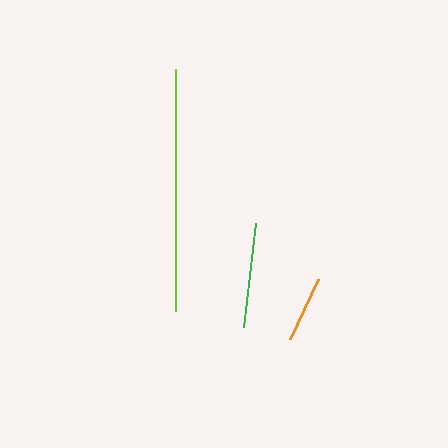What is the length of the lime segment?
The lime segment is approximately 242 pixels long.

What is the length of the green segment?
The green segment is approximately 105 pixels long.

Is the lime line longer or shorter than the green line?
The lime line is longer than the green line.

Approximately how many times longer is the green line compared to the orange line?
The green line is approximately 1.6 times the length of the orange line.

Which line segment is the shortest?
The orange line is the shortest at approximately 67 pixels.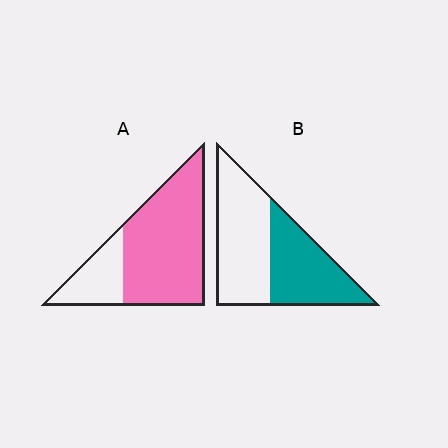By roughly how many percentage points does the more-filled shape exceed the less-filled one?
By roughly 30 percentage points (A over B).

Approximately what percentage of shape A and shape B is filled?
A is approximately 75% and B is approximately 45%.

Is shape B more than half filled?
No.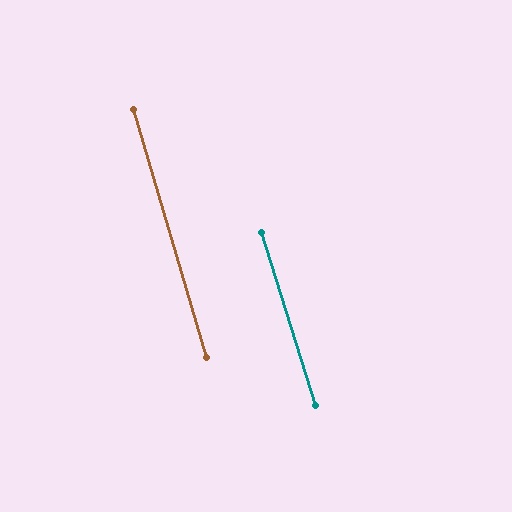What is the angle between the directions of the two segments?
Approximately 1 degree.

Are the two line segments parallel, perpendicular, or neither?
Parallel — their directions differ by only 1.1°.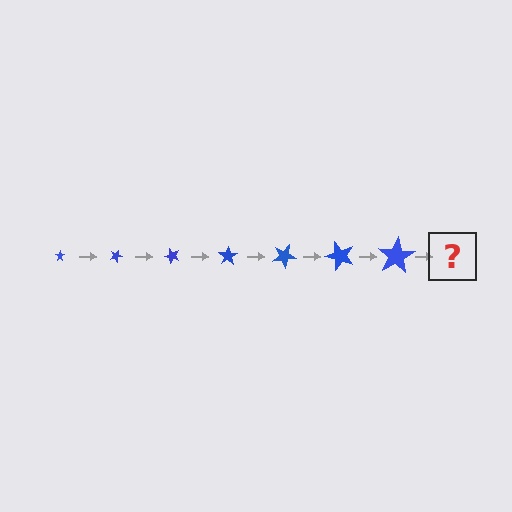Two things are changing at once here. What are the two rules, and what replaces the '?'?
The two rules are that the star grows larger each step and it rotates 25 degrees each step. The '?' should be a star, larger than the previous one and rotated 175 degrees from the start.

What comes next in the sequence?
The next element should be a star, larger than the previous one and rotated 175 degrees from the start.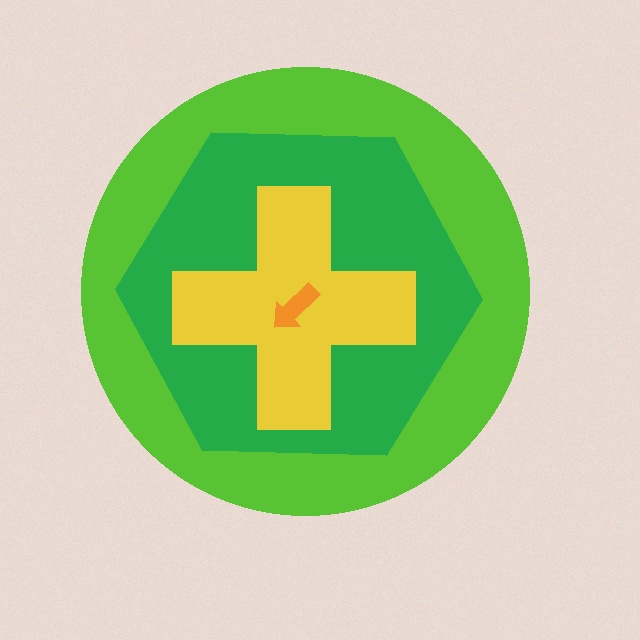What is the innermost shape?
The orange arrow.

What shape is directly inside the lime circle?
The green hexagon.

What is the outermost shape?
The lime circle.